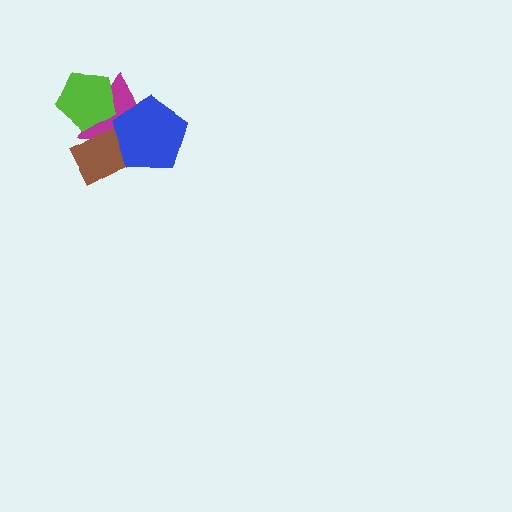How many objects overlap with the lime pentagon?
2 objects overlap with the lime pentagon.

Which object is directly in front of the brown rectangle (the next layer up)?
The blue pentagon is directly in front of the brown rectangle.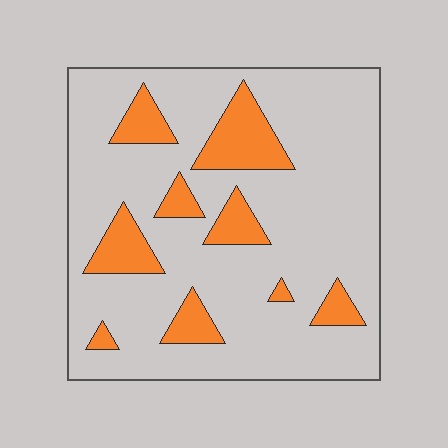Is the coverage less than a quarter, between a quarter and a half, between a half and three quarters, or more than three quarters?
Less than a quarter.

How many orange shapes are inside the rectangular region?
9.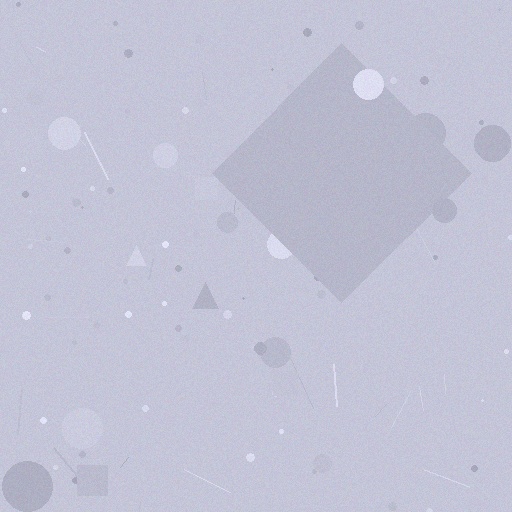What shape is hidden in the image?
A diamond is hidden in the image.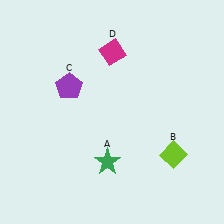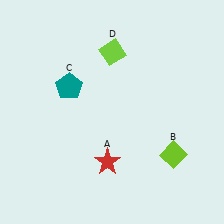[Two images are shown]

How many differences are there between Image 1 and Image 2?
There are 3 differences between the two images.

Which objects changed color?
A changed from green to red. C changed from purple to teal. D changed from magenta to lime.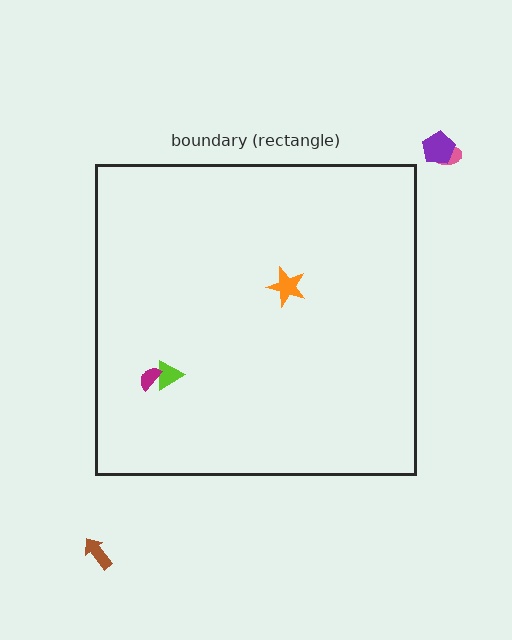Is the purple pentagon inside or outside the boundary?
Outside.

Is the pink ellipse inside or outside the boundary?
Outside.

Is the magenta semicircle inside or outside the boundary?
Inside.